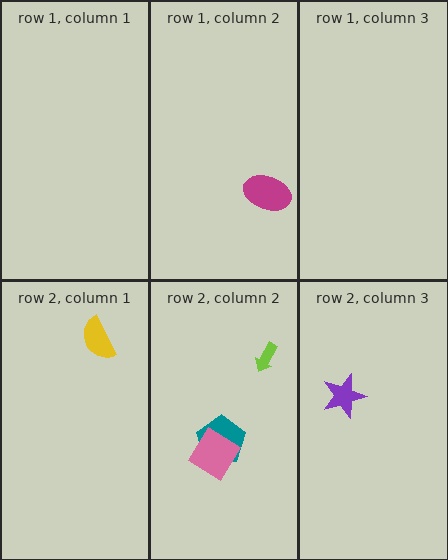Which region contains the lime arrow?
The row 2, column 2 region.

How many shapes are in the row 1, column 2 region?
1.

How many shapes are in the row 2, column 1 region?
1.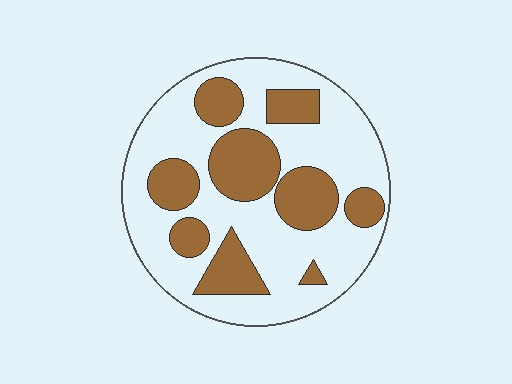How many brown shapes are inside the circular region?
9.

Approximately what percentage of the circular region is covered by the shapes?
Approximately 35%.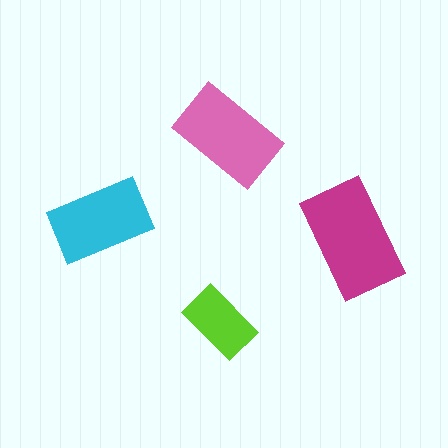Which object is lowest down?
The lime rectangle is bottommost.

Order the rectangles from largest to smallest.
the magenta one, the pink one, the cyan one, the lime one.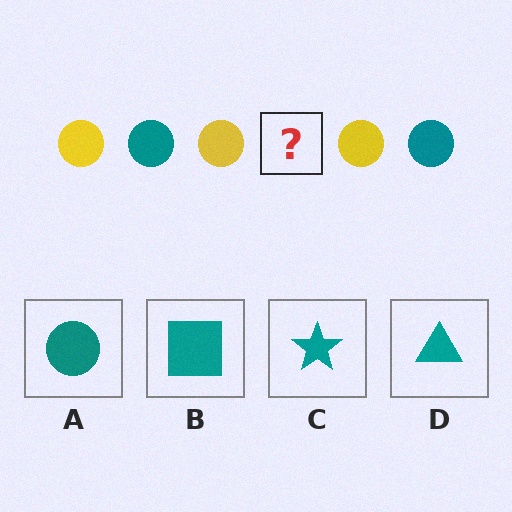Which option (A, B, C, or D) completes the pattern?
A.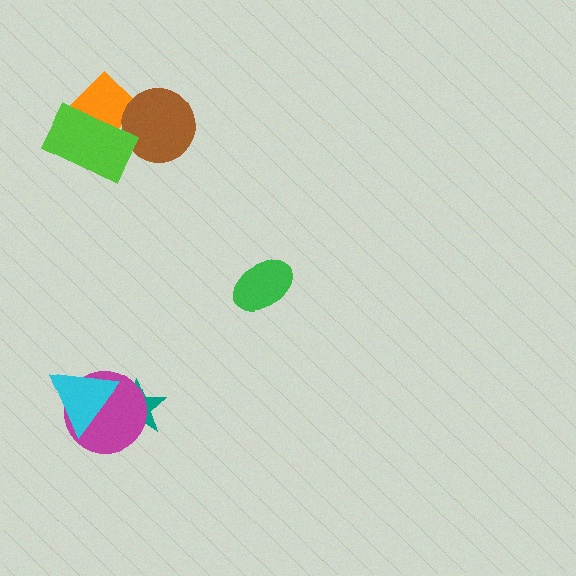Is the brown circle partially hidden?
No, no other shape covers it.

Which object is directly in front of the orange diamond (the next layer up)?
The brown circle is directly in front of the orange diamond.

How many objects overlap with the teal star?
2 objects overlap with the teal star.